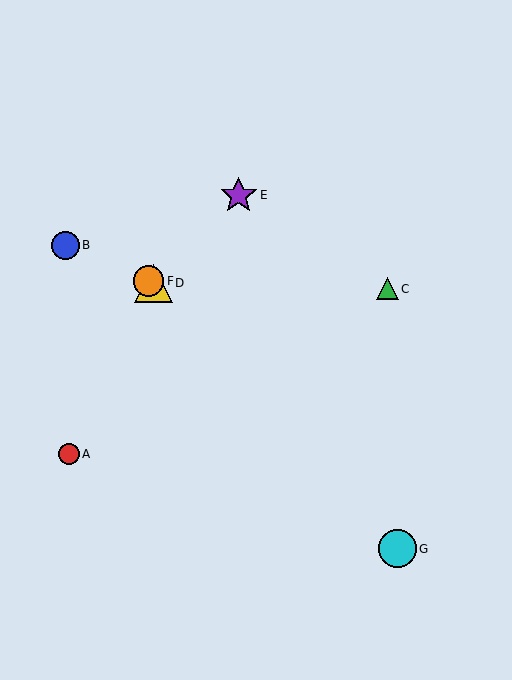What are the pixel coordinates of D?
Object D is at (153, 283).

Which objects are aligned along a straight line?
Objects B, D, F are aligned along a straight line.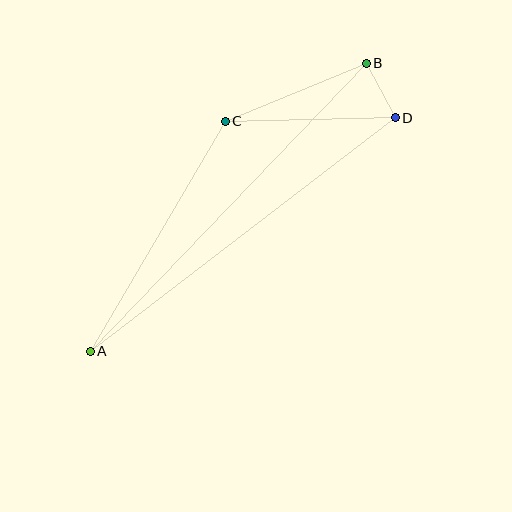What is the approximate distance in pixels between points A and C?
The distance between A and C is approximately 267 pixels.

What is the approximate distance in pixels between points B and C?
The distance between B and C is approximately 152 pixels.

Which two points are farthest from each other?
Points A and B are farthest from each other.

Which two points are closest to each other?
Points B and D are closest to each other.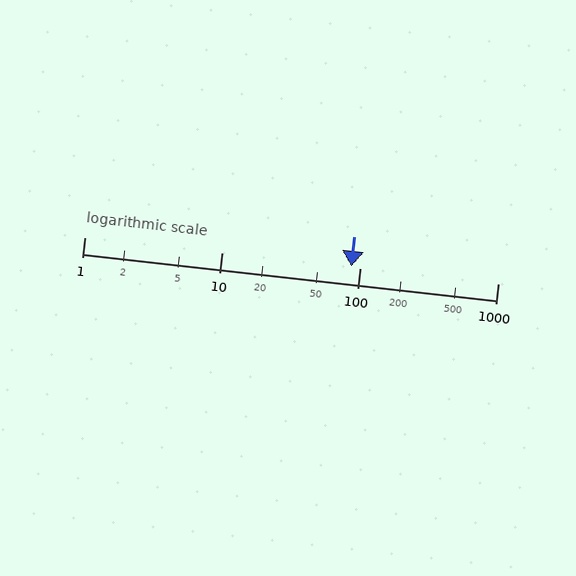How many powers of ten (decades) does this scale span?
The scale spans 3 decades, from 1 to 1000.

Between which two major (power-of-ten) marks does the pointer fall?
The pointer is between 10 and 100.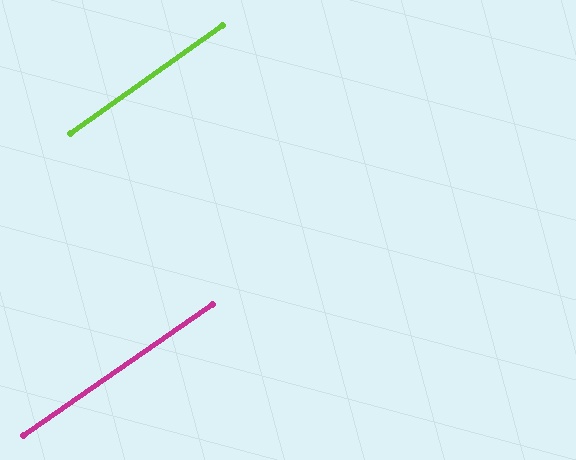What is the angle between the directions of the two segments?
Approximately 1 degree.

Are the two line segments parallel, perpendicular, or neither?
Parallel — their directions differ by only 0.7°.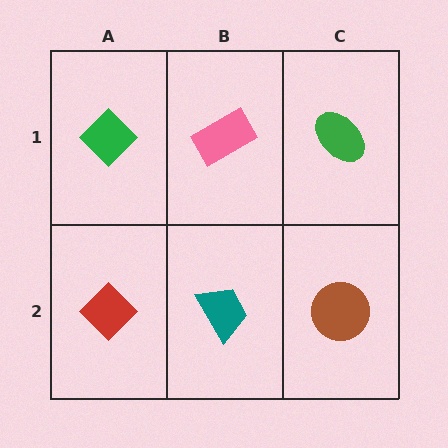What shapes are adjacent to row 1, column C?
A brown circle (row 2, column C), a pink rectangle (row 1, column B).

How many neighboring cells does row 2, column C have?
2.